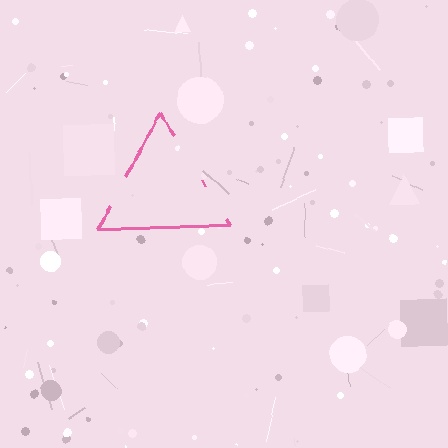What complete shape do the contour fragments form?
The contour fragments form a triangle.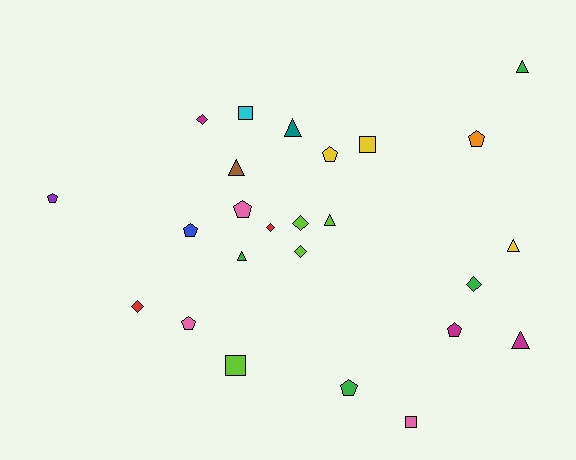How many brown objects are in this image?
There is 1 brown object.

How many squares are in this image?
There are 4 squares.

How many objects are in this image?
There are 25 objects.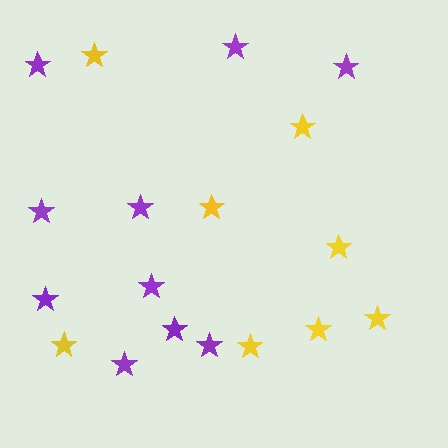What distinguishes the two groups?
There are 2 groups: one group of purple stars (10) and one group of yellow stars (8).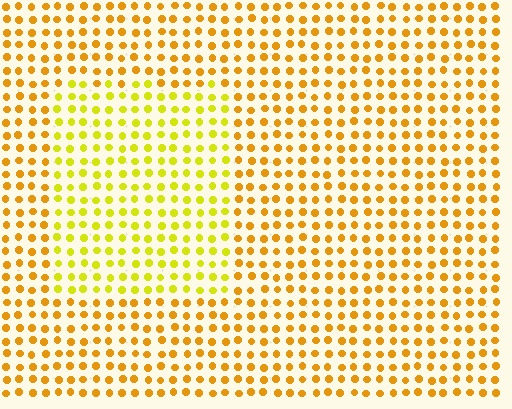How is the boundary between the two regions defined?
The boundary is defined purely by a slight shift in hue (about 28 degrees). Spacing, size, and orientation are identical on both sides.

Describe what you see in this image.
The image is filled with small orange elements in a uniform arrangement. A rectangle-shaped region is visible where the elements are tinted to a slightly different hue, forming a subtle color boundary.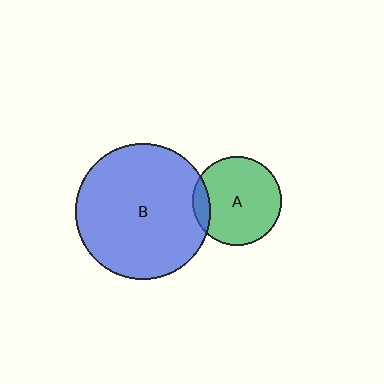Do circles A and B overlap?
Yes.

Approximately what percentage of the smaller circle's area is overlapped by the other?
Approximately 10%.